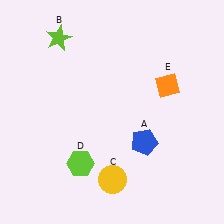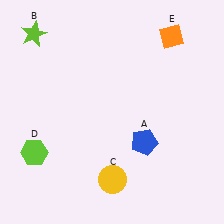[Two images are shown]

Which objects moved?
The objects that moved are: the lime star (B), the lime hexagon (D), the orange diamond (E).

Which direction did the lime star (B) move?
The lime star (B) moved left.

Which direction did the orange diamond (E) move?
The orange diamond (E) moved up.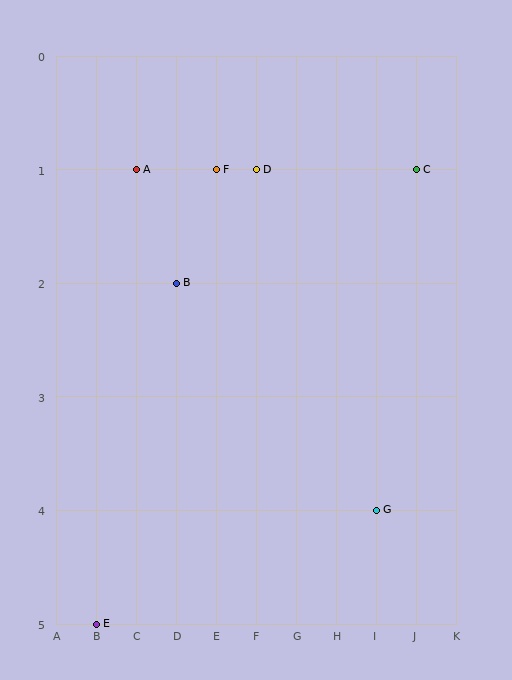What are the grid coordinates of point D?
Point D is at grid coordinates (F, 1).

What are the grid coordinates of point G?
Point G is at grid coordinates (I, 4).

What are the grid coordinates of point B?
Point B is at grid coordinates (D, 2).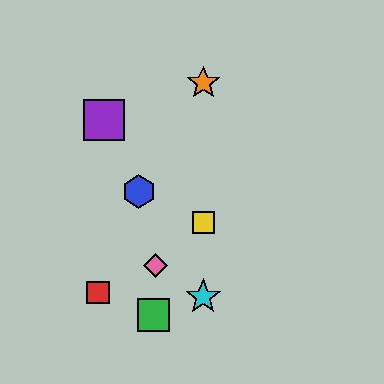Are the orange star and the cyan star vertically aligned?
Yes, both are at x≈203.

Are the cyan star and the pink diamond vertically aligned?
No, the cyan star is at x≈203 and the pink diamond is at x≈156.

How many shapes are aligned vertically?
3 shapes (the yellow square, the orange star, the cyan star) are aligned vertically.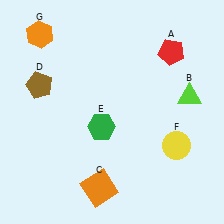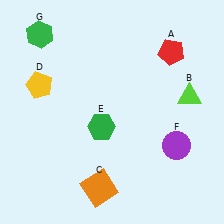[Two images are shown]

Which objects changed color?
D changed from brown to yellow. F changed from yellow to purple. G changed from orange to green.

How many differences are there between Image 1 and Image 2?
There are 3 differences between the two images.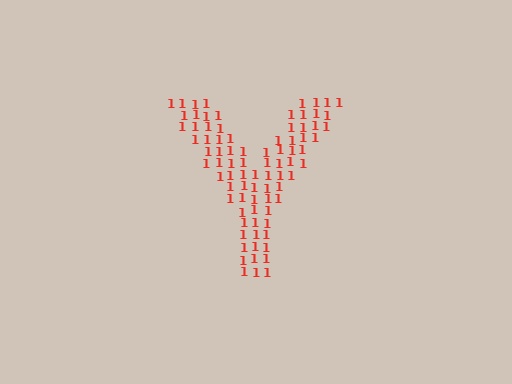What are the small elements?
The small elements are digit 1's.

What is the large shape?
The large shape is the letter Y.